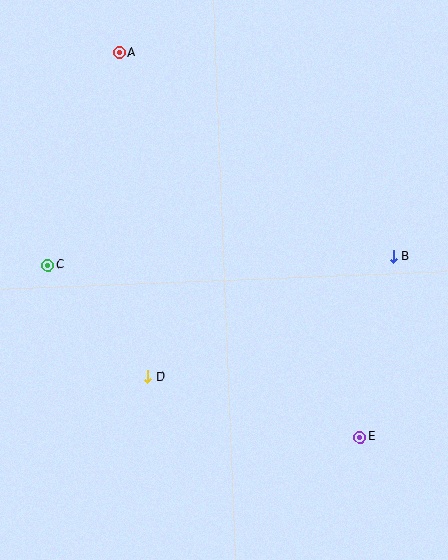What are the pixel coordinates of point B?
Point B is at (393, 257).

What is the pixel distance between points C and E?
The distance between C and E is 356 pixels.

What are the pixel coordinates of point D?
Point D is at (147, 377).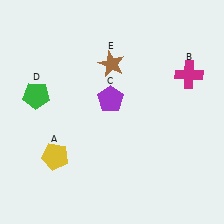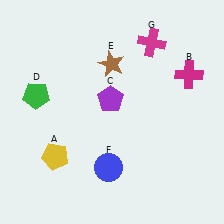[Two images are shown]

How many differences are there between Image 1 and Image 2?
There are 2 differences between the two images.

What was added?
A blue circle (F), a magenta cross (G) were added in Image 2.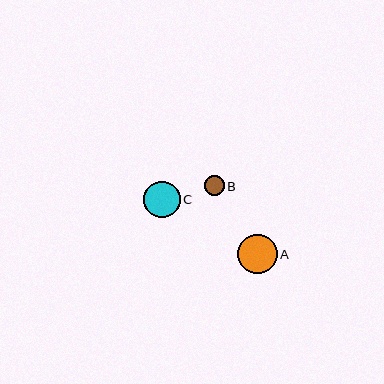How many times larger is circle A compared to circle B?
Circle A is approximately 2.0 times the size of circle B.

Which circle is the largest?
Circle A is the largest with a size of approximately 39 pixels.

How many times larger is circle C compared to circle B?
Circle C is approximately 1.8 times the size of circle B.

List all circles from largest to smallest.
From largest to smallest: A, C, B.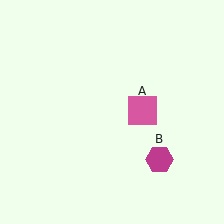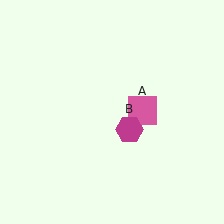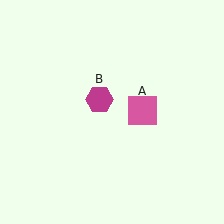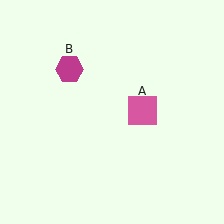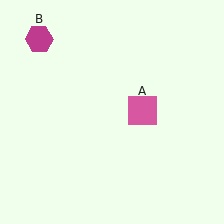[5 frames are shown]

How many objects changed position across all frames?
1 object changed position: magenta hexagon (object B).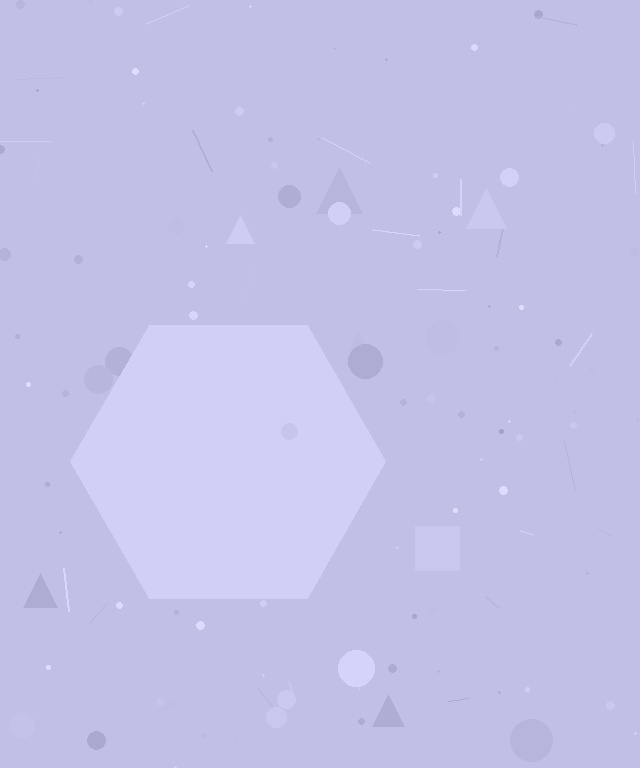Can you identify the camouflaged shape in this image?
The camouflaged shape is a hexagon.